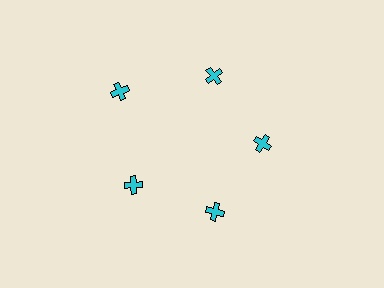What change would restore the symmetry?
The symmetry would be restored by moving it inward, back onto the ring so that all 5 crosses sit at equal angles and equal distance from the center.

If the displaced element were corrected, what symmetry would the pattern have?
It would have 5-fold rotational symmetry — the pattern would map onto itself every 72 degrees.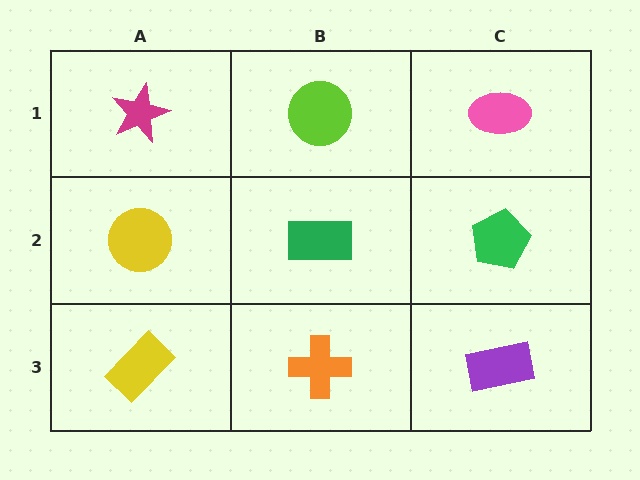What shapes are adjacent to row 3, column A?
A yellow circle (row 2, column A), an orange cross (row 3, column B).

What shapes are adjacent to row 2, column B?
A lime circle (row 1, column B), an orange cross (row 3, column B), a yellow circle (row 2, column A), a green pentagon (row 2, column C).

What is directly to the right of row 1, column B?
A pink ellipse.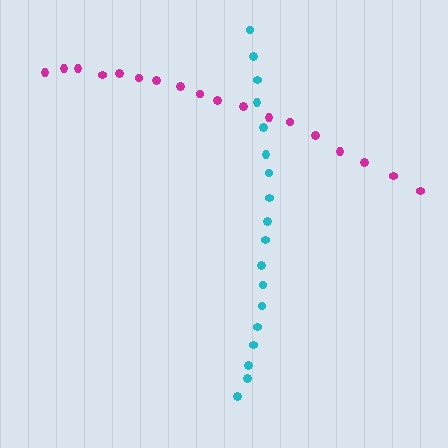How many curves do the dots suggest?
There are 2 distinct paths.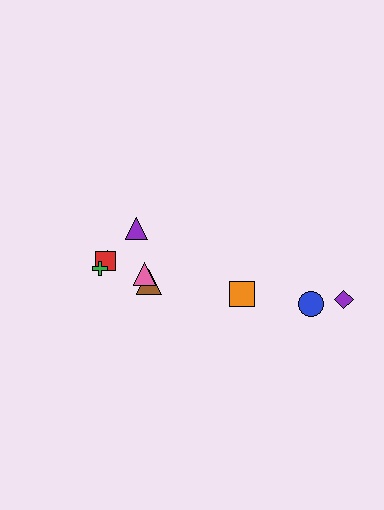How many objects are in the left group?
There are 6 objects.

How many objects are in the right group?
There are 3 objects.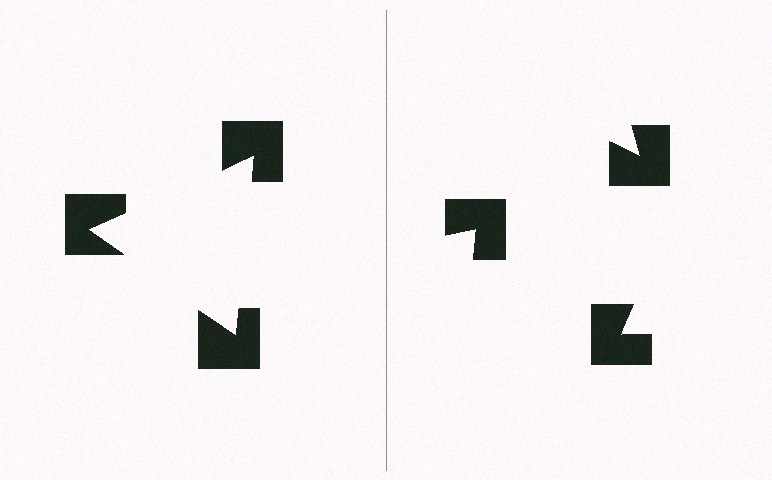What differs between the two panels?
The notched squares are positioned identically on both sides; only the wedge orientations differ. On the left they align to a triangle; on the right they are misaligned.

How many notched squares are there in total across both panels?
6 — 3 on each side.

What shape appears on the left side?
An illusory triangle.